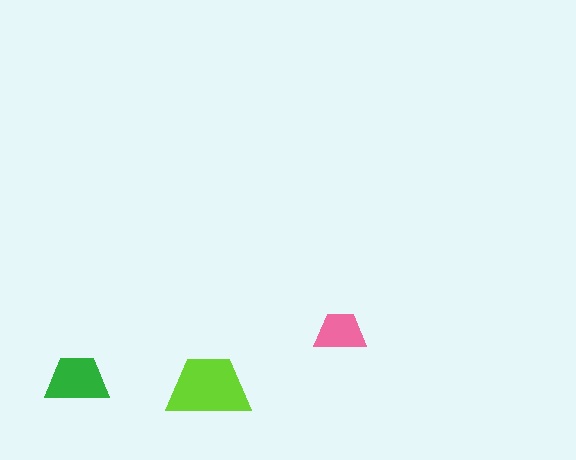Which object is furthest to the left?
The green trapezoid is leftmost.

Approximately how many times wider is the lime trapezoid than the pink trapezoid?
About 1.5 times wider.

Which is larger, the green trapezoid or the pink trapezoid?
The green one.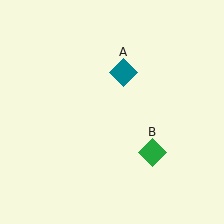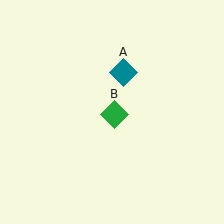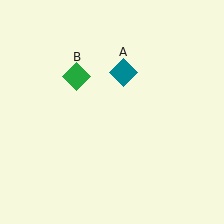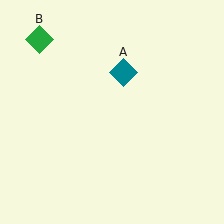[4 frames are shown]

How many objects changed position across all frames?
1 object changed position: green diamond (object B).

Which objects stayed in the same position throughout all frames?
Teal diamond (object A) remained stationary.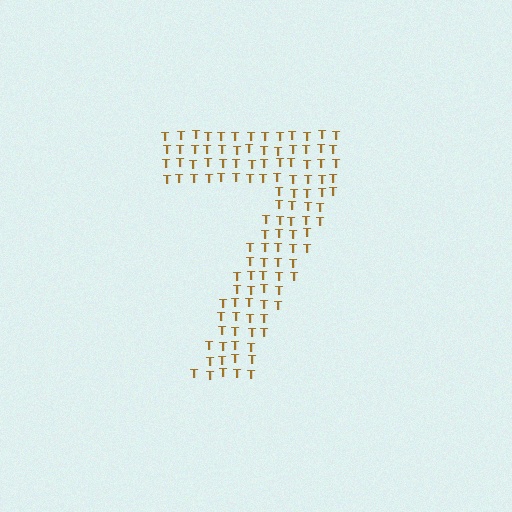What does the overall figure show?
The overall figure shows the digit 7.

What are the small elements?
The small elements are letter T's.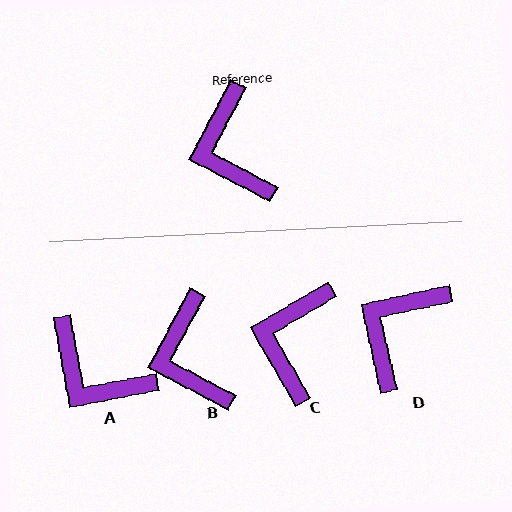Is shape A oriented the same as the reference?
No, it is off by about 38 degrees.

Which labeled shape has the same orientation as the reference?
B.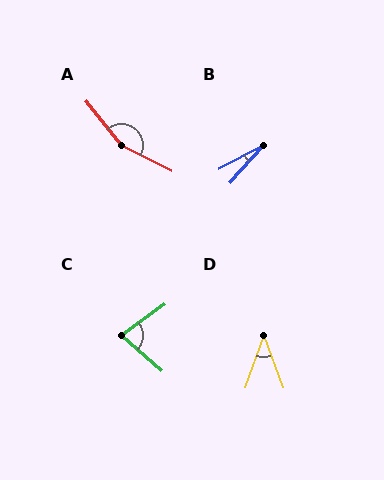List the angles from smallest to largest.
B (21°), D (40°), C (78°), A (156°).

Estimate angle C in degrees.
Approximately 78 degrees.